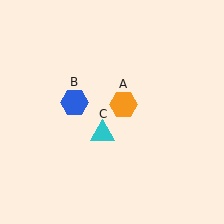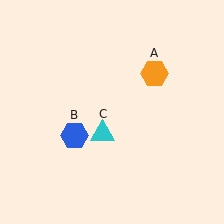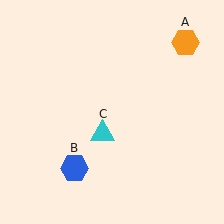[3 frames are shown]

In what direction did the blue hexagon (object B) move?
The blue hexagon (object B) moved down.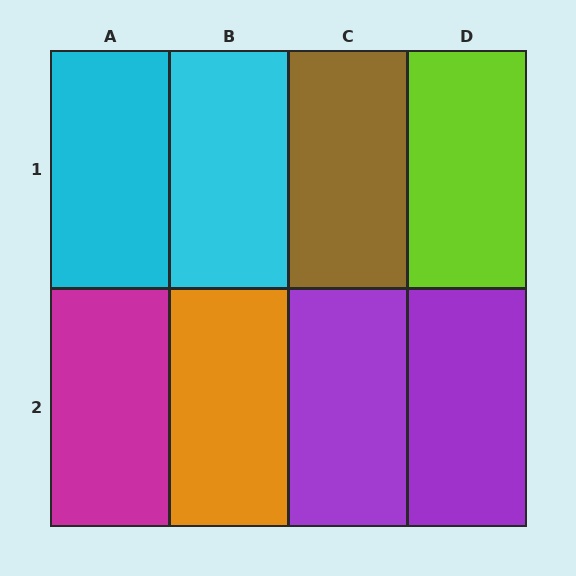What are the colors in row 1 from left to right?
Cyan, cyan, brown, lime.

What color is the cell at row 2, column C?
Purple.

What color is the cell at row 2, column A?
Magenta.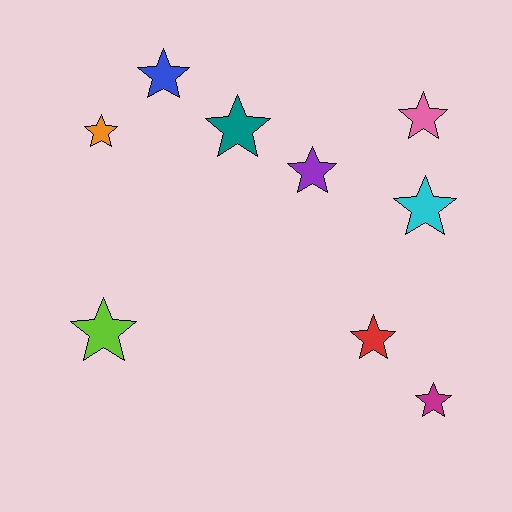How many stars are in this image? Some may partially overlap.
There are 9 stars.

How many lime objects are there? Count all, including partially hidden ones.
There is 1 lime object.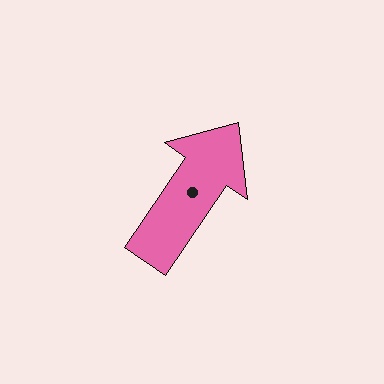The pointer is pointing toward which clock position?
Roughly 1 o'clock.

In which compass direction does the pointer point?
Northeast.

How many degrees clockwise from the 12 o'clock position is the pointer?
Approximately 34 degrees.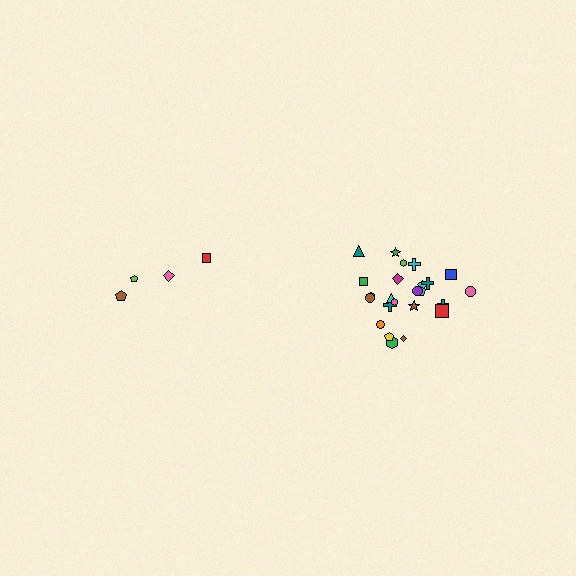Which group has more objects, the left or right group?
The right group.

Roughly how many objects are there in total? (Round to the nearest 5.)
Roughly 30 objects in total.